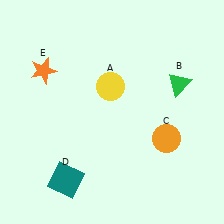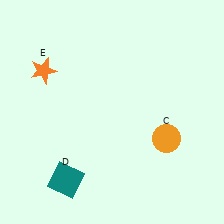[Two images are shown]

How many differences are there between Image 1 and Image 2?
There are 2 differences between the two images.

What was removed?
The green triangle (B), the yellow circle (A) were removed in Image 2.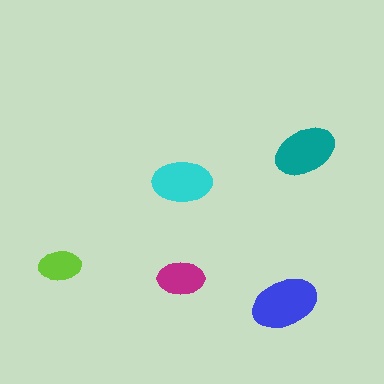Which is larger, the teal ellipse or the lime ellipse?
The teal one.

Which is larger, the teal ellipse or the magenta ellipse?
The teal one.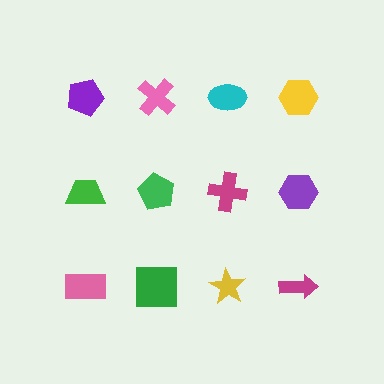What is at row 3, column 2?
A green square.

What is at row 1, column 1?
A purple pentagon.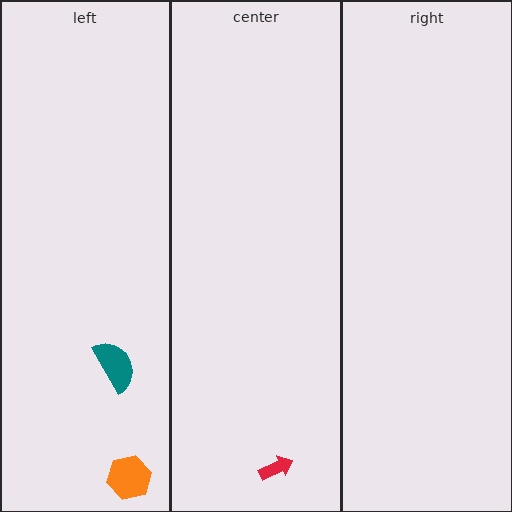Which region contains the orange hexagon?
The left region.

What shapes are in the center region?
The red arrow.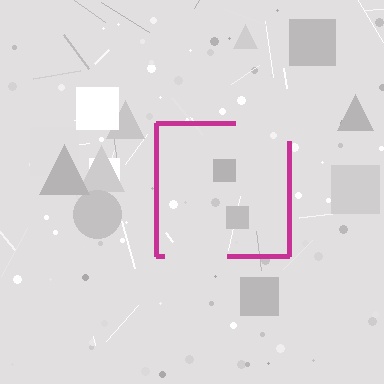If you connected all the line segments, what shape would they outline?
They would outline a square.